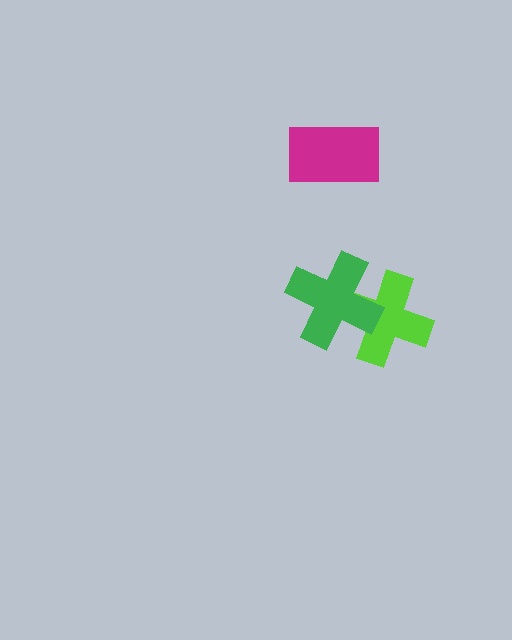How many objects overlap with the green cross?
1 object overlaps with the green cross.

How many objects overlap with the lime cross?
1 object overlaps with the lime cross.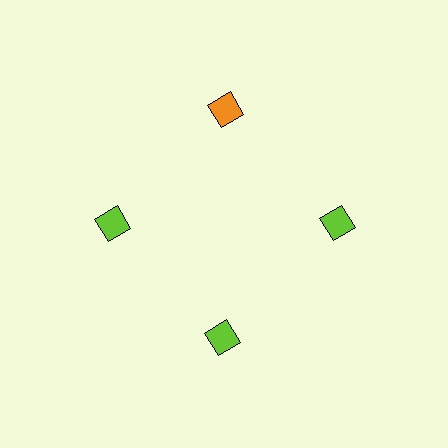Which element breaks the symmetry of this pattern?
The orange diamond at roughly the 12 o'clock position breaks the symmetry. All other shapes are lime diamonds.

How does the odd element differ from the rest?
It has a different color: orange instead of lime.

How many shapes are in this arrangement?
There are 4 shapes arranged in a ring pattern.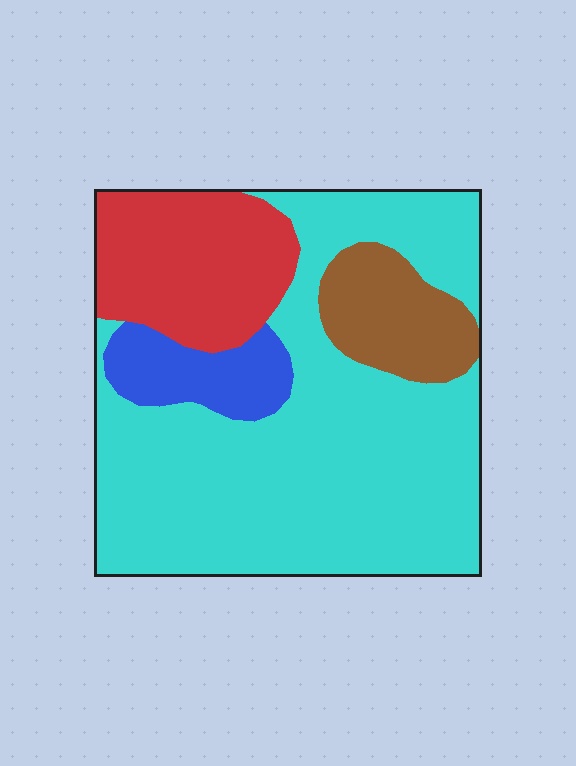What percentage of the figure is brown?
Brown covers 11% of the figure.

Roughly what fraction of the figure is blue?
Blue covers roughly 10% of the figure.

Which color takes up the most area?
Cyan, at roughly 60%.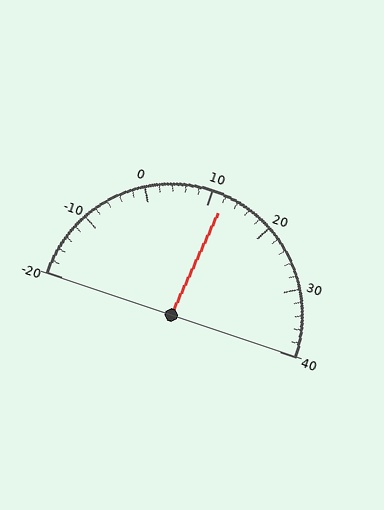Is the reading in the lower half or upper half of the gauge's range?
The reading is in the upper half of the range (-20 to 40).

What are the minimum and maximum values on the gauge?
The gauge ranges from -20 to 40.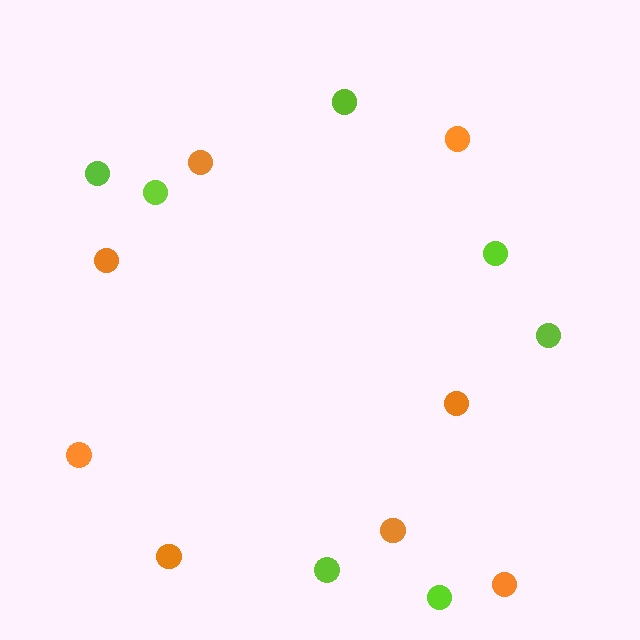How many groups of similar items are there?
There are 2 groups: one group of orange circles (8) and one group of lime circles (7).